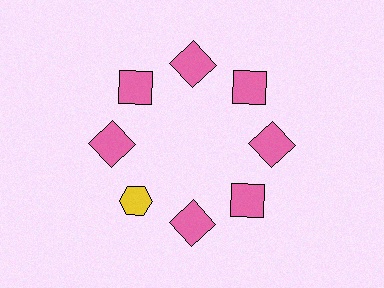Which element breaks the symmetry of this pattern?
The yellow hexagon at roughly the 8 o'clock position breaks the symmetry. All other shapes are pink squares.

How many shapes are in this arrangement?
There are 8 shapes arranged in a ring pattern.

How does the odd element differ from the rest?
It differs in both color (yellow instead of pink) and shape (hexagon instead of square).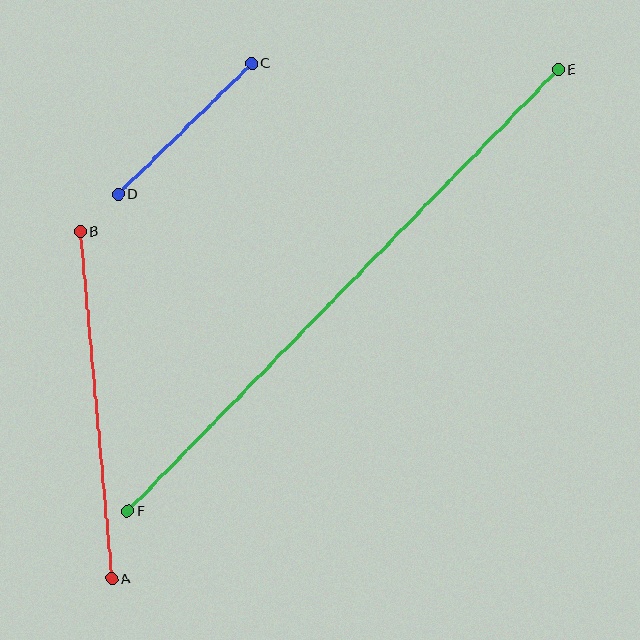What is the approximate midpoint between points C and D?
The midpoint is at approximately (185, 129) pixels.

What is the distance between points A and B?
The distance is approximately 348 pixels.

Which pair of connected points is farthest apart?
Points E and F are farthest apart.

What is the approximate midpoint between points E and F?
The midpoint is at approximately (343, 291) pixels.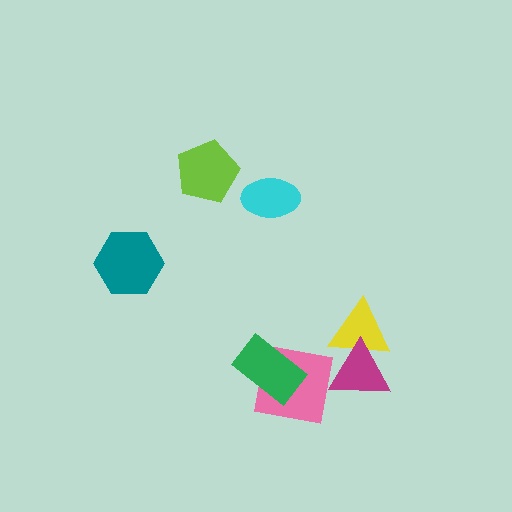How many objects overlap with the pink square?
1 object overlaps with the pink square.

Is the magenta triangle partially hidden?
No, no other shape covers it.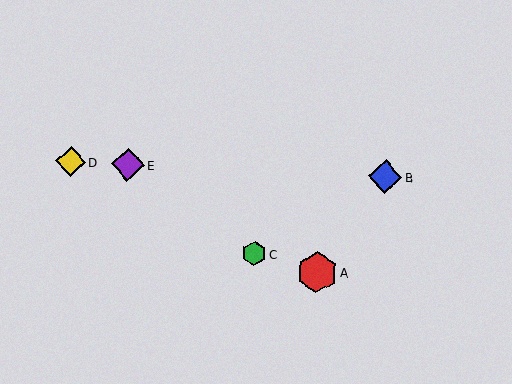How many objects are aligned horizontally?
3 objects (B, D, E) are aligned horizontally.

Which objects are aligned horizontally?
Objects B, D, E are aligned horizontally.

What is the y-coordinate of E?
Object E is at y≈164.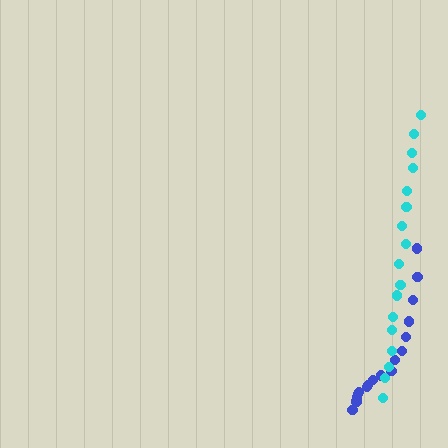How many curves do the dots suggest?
There are 2 distinct paths.